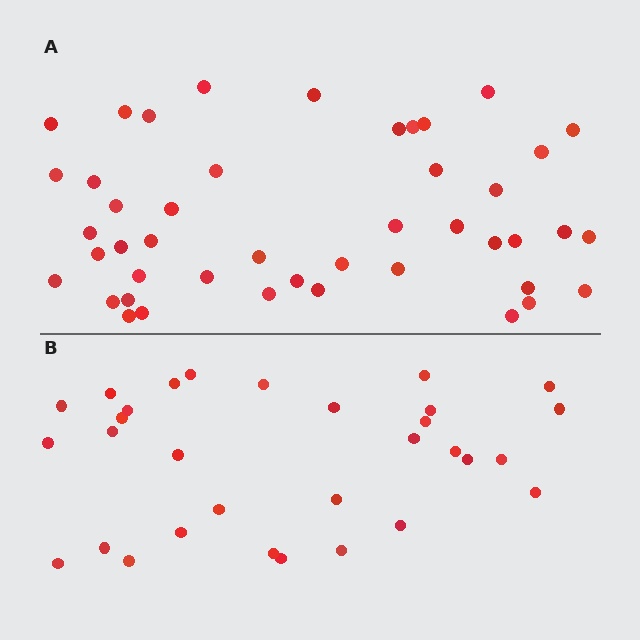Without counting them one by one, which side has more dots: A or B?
Region A (the top region) has more dots.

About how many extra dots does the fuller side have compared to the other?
Region A has approximately 15 more dots than region B.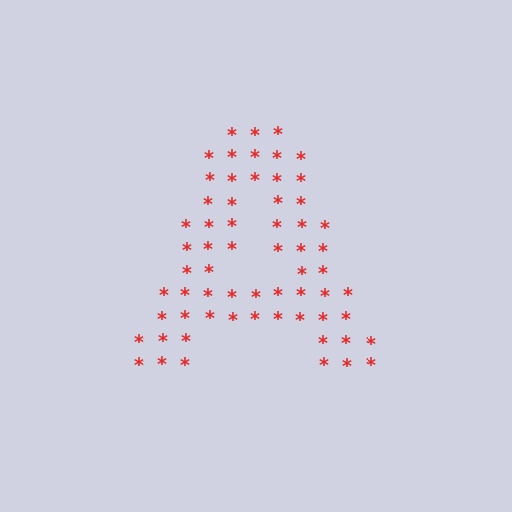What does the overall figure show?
The overall figure shows the letter A.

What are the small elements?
The small elements are asterisks.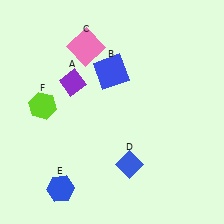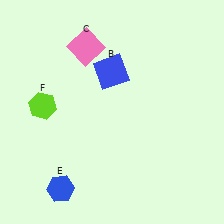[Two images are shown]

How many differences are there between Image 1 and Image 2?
There are 2 differences between the two images.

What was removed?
The blue diamond (D), the purple diamond (A) were removed in Image 2.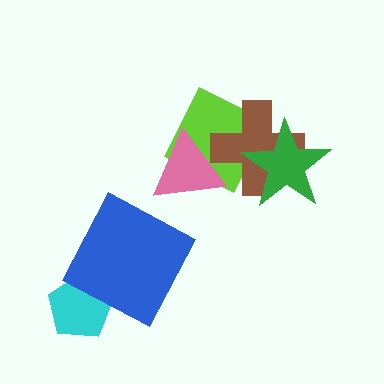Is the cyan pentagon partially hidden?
Yes, it is partially covered by another shape.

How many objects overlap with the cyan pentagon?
1 object overlaps with the cyan pentagon.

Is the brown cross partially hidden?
Yes, it is partially covered by another shape.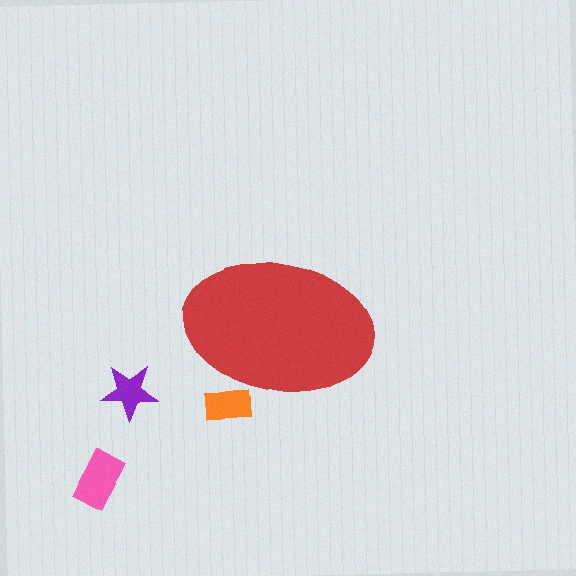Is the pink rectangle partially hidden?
No, the pink rectangle is fully visible.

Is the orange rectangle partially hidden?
Yes, the orange rectangle is partially hidden behind the red ellipse.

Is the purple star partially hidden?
No, the purple star is fully visible.